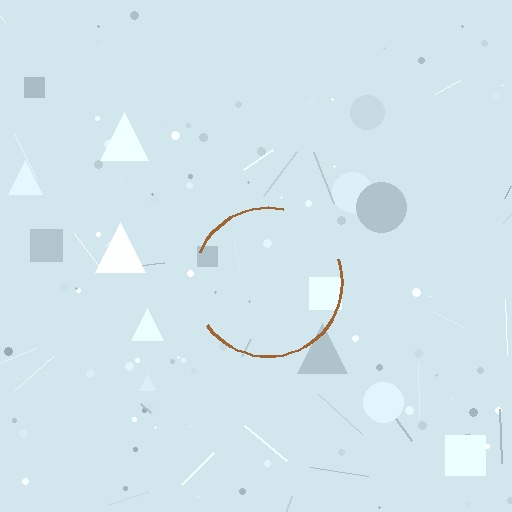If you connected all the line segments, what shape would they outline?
They would outline a circle.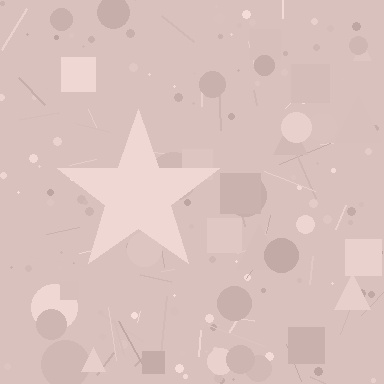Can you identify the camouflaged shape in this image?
The camouflaged shape is a star.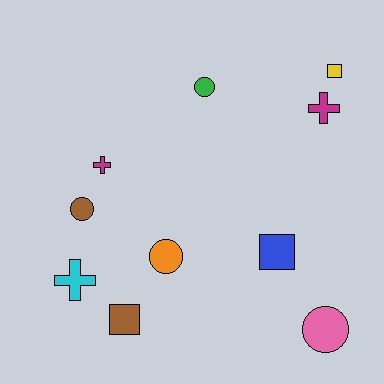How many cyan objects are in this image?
There is 1 cyan object.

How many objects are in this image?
There are 10 objects.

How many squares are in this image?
There are 3 squares.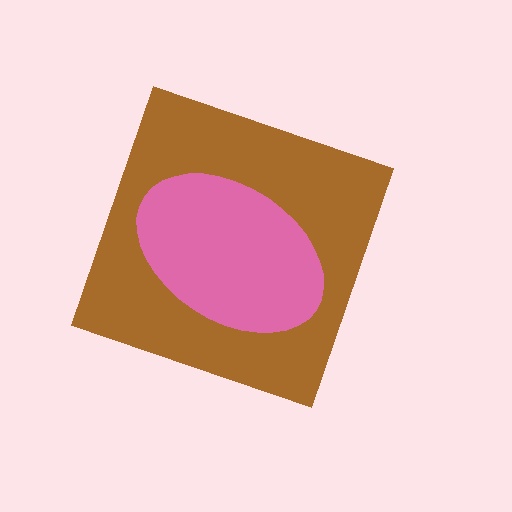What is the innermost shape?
The pink ellipse.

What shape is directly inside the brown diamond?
The pink ellipse.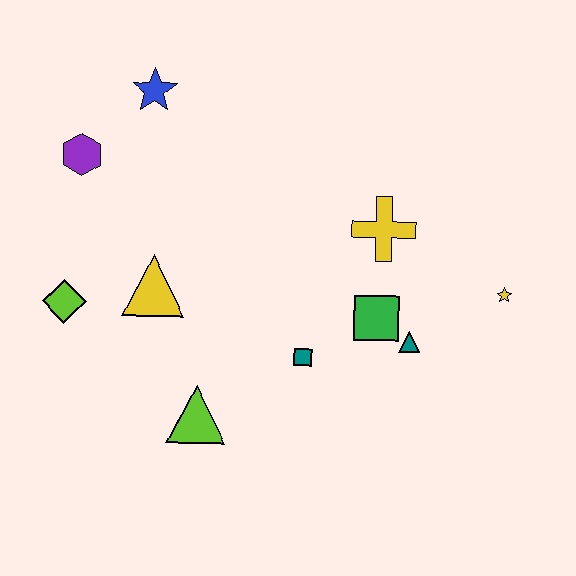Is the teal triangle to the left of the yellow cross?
No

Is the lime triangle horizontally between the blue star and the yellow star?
Yes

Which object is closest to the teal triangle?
The green square is closest to the teal triangle.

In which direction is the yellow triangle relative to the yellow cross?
The yellow triangle is to the left of the yellow cross.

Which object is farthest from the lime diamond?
The yellow star is farthest from the lime diamond.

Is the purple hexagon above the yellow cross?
Yes